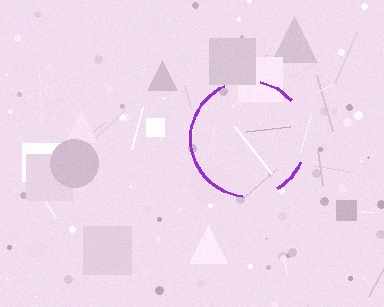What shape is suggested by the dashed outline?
The dashed outline suggests a circle.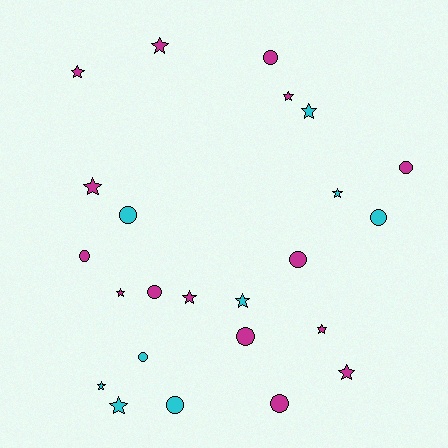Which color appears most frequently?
Magenta, with 15 objects.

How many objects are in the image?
There are 24 objects.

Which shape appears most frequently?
Star, with 13 objects.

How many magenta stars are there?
There are 8 magenta stars.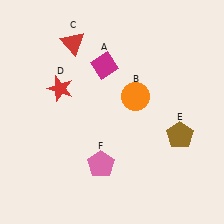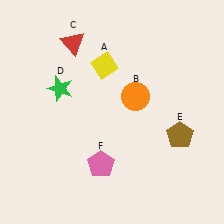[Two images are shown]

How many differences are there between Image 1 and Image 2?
There are 2 differences between the two images.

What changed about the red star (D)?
In Image 1, D is red. In Image 2, it changed to green.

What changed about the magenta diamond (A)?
In Image 1, A is magenta. In Image 2, it changed to yellow.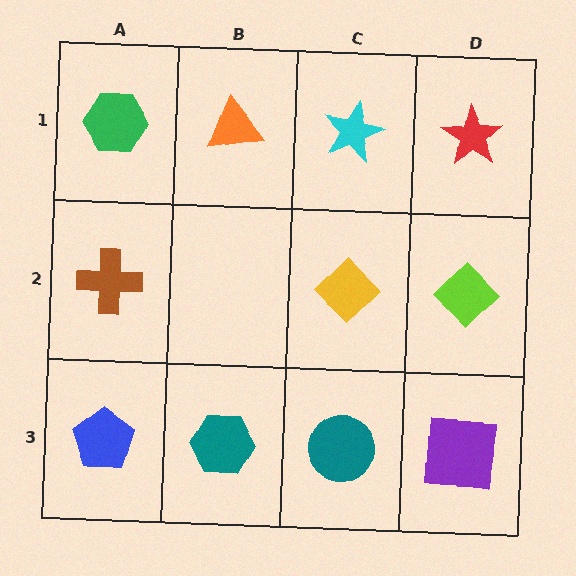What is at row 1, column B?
An orange triangle.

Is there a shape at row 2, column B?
No, that cell is empty.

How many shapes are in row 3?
4 shapes.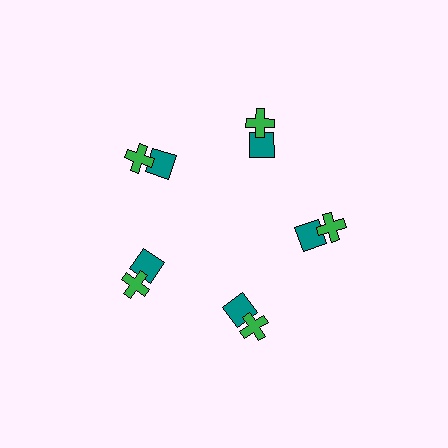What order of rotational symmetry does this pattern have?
This pattern has 5-fold rotational symmetry.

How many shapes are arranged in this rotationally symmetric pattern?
There are 10 shapes, arranged in 5 groups of 2.